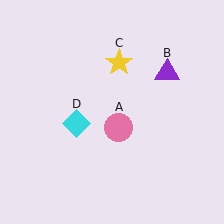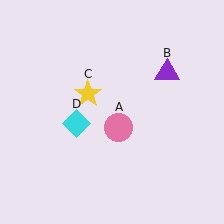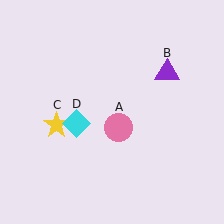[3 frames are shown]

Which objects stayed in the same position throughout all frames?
Pink circle (object A) and purple triangle (object B) and cyan diamond (object D) remained stationary.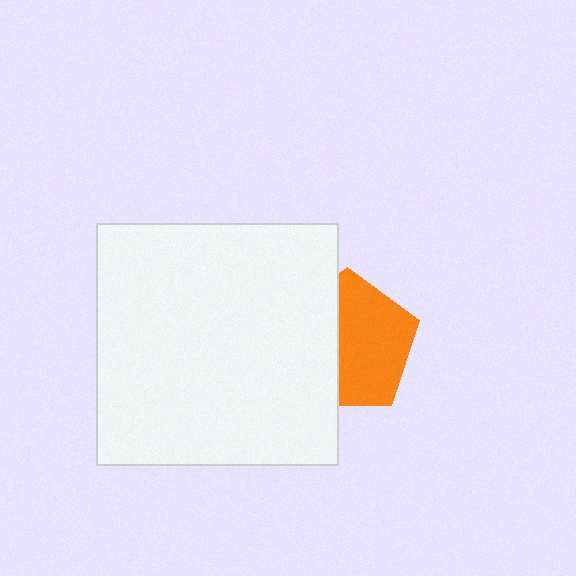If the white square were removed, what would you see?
You would see the complete orange pentagon.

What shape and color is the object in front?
The object in front is a white square.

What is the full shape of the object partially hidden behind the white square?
The partially hidden object is an orange pentagon.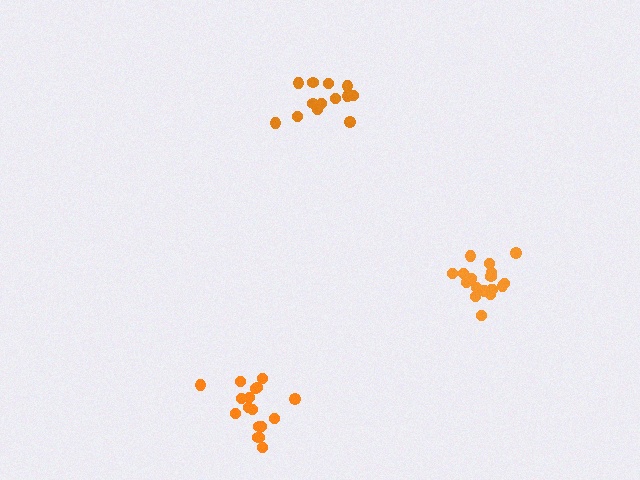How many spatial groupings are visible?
There are 3 spatial groupings.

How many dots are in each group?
Group 1: 17 dots, Group 2: 18 dots, Group 3: 13 dots (48 total).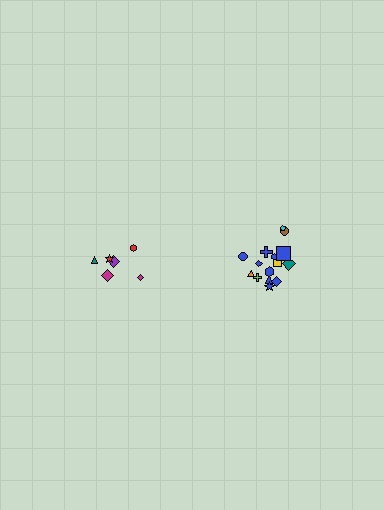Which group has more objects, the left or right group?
The right group.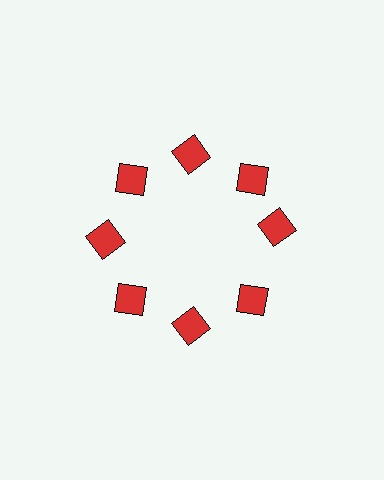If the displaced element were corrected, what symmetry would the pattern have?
It would have 8-fold rotational symmetry — the pattern would map onto itself every 45 degrees.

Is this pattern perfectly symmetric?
No. The 8 red squares are arranged in a ring, but one element near the 3 o'clock position is rotated out of alignment along the ring, breaking the 8-fold rotational symmetry.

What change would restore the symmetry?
The symmetry would be restored by rotating it back into even spacing with its neighbors so that all 8 squares sit at equal angles and equal distance from the center.